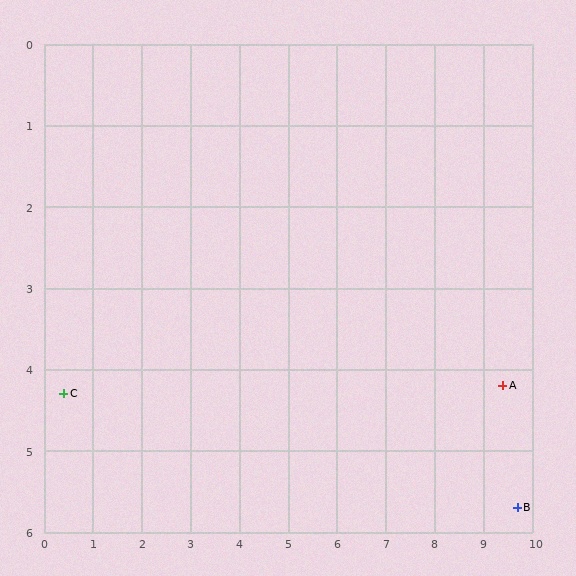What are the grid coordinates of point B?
Point B is at approximately (9.7, 5.7).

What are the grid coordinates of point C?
Point C is at approximately (0.4, 4.3).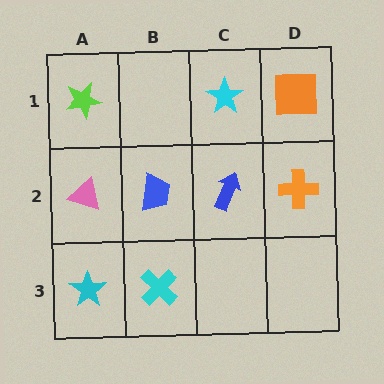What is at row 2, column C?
A blue arrow.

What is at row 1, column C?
A cyan star.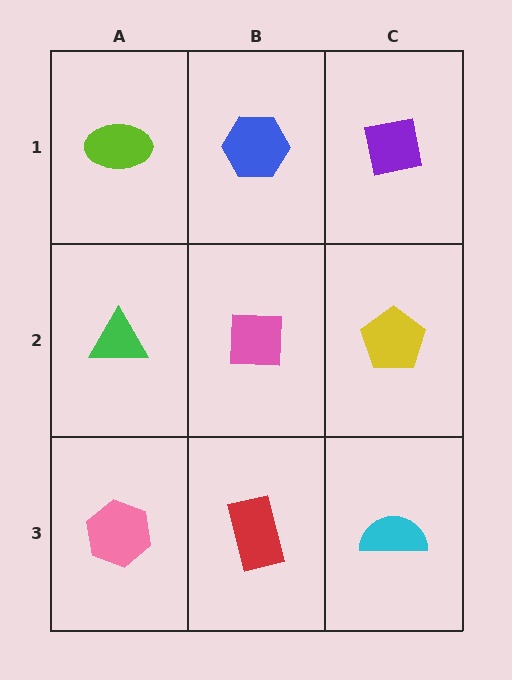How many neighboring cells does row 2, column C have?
3.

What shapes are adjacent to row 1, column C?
A yellow pentagon (row 2, column C), a blue hexagon (row 1, column B).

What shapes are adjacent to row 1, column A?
A green triangle (row 2, column A), a blue hexagon (row 1, column B).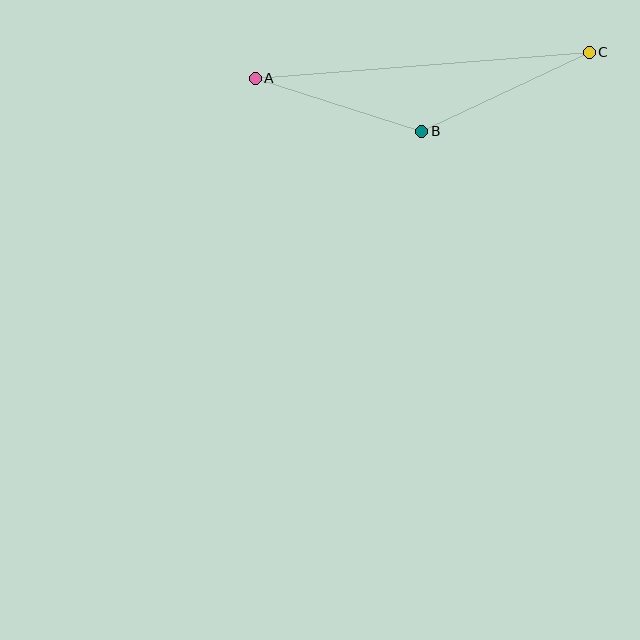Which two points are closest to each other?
Points A and B are closest to each other.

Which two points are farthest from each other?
Points A and C are farthest from each other.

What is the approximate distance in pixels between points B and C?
The distance between B and C is approximately 185 pixels.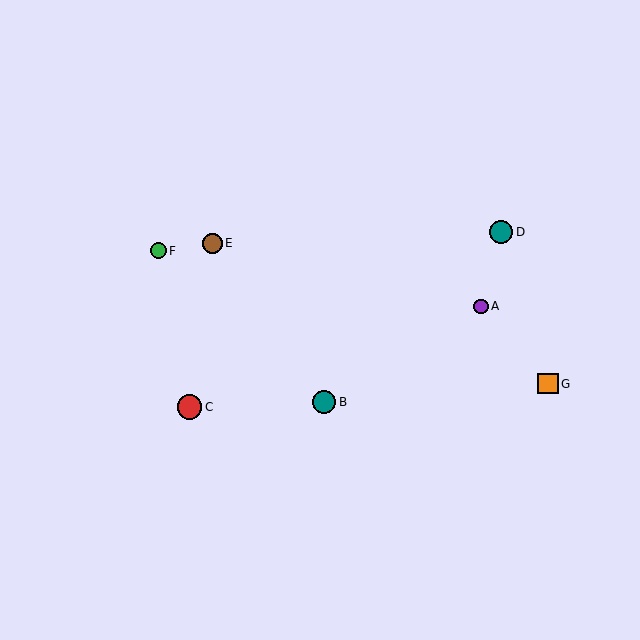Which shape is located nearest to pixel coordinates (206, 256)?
The brown circle (labeled E) at (212, 243) is nearest to that location.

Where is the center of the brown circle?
The center of the brown circle is at (212, 243).